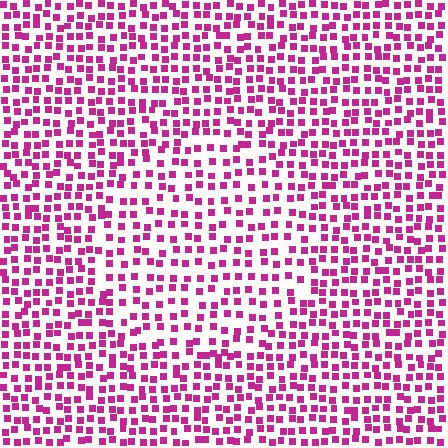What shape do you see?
I see a circle.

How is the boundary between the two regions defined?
The boundary is defined by a change in element density (approximately 1.5x ratio). All elements are the same color, size, and shape.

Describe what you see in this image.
The image contains small magenta elements arranged at two different densities. A circle-shaped region is visible where the elements are less densely packed than the surrounding area.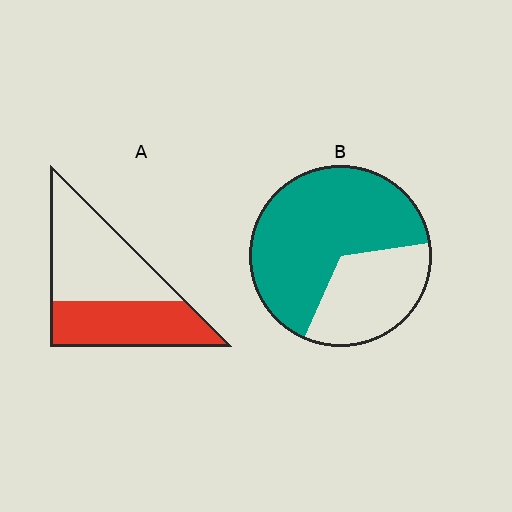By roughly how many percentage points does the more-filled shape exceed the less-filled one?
By roughly 20 percentage points (B over A).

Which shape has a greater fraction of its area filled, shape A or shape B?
Shape B.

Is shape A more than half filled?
No.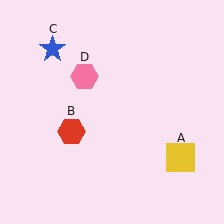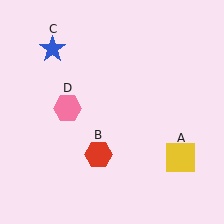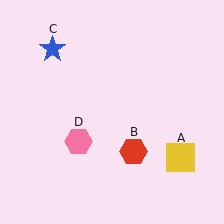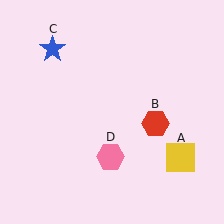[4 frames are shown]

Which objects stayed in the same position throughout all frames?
Yellow square (object A) and blue star (object C) remained stationary.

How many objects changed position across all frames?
2 objects changed position: red hexagon (object B), pink hexagon (object D).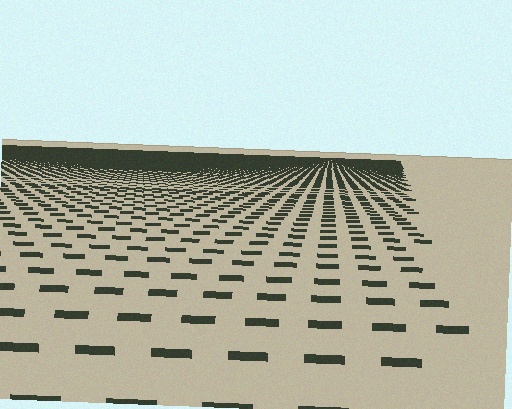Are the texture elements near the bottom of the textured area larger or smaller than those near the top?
Larger. Near the bottom, elements are closer to the viewer and appear at a bigger on-screen size.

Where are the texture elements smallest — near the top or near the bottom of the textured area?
Near the top.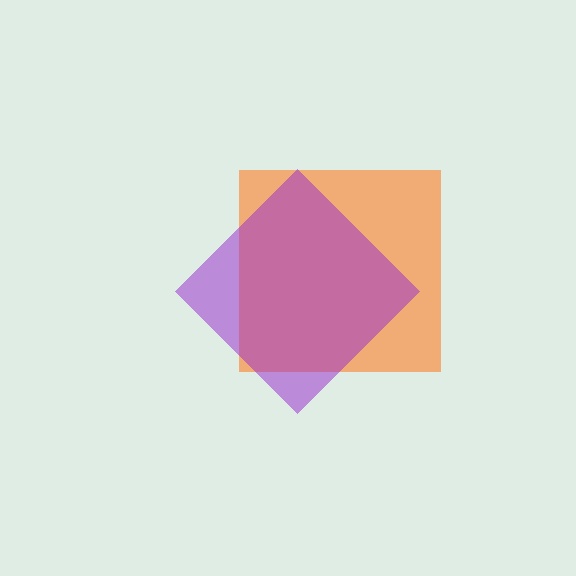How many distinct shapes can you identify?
There are 2 distinct shapes: an orange square, a purple diamond.